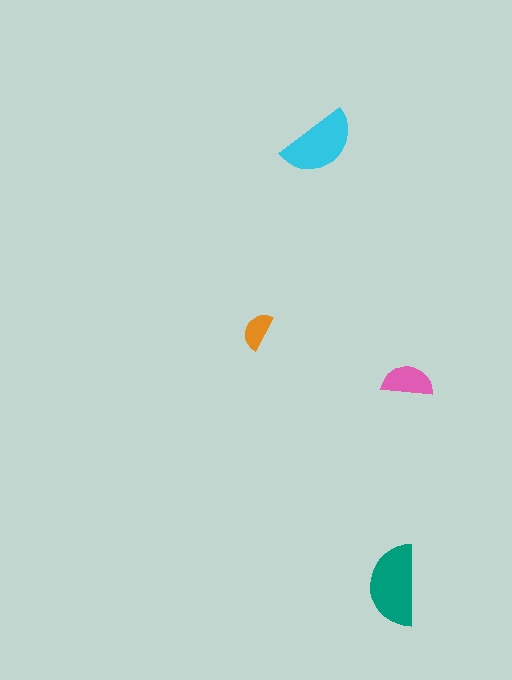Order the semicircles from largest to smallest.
the teal one, the cyan one, the pink one, the orange one.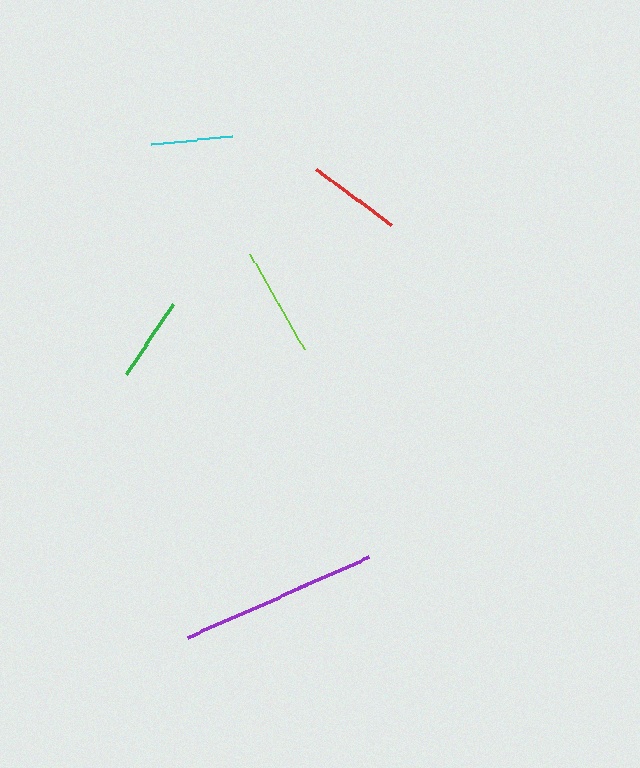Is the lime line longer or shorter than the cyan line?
The lime line is longer than the cyan line.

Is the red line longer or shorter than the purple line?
The purple line is longer than the red line.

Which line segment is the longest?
The purple line is the longest at approximately 197 pixels.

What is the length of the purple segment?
The purple segment is approximately 197 pixels long.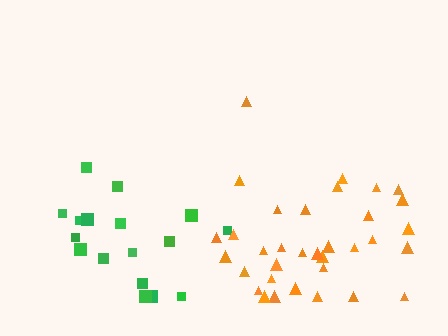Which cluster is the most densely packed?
Orange.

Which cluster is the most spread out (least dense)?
Green.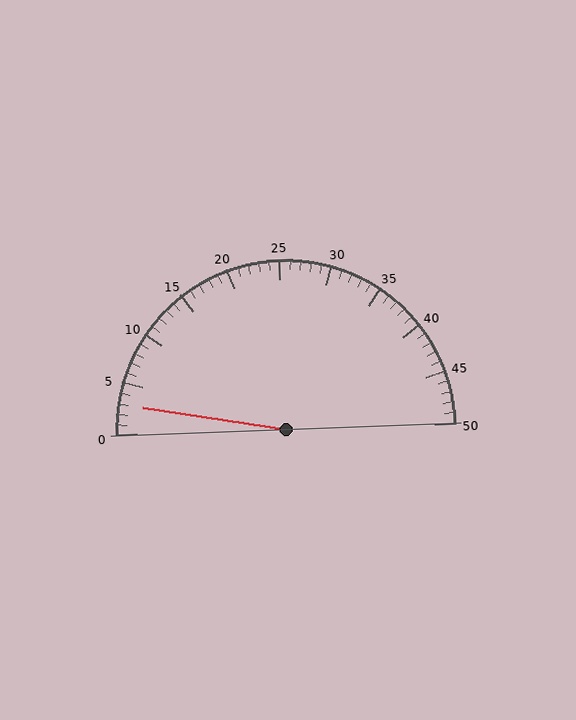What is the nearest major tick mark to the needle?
The nearest major tick mark is 5.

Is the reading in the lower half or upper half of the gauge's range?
The reading is in the lower half of the range (0 to 50).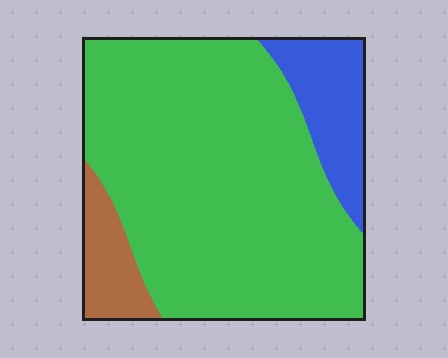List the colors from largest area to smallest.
From largest to smallest: green, blue, brown.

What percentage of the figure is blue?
Blue takes up about one eighth (1/8) of the figure.